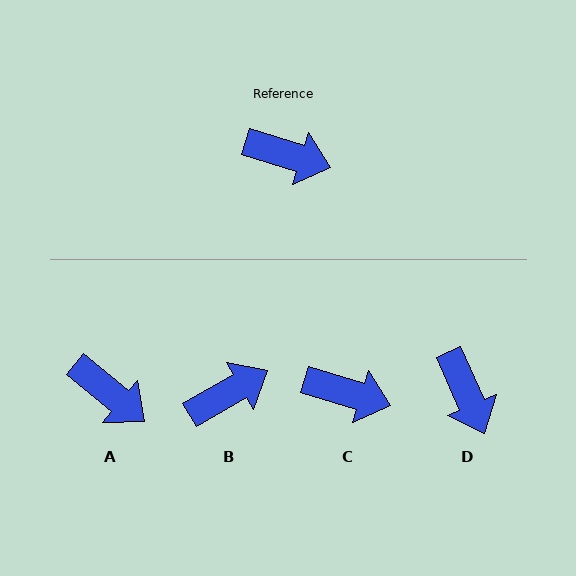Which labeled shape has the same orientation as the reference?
C.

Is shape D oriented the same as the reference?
No, it is off by about 49 degrees.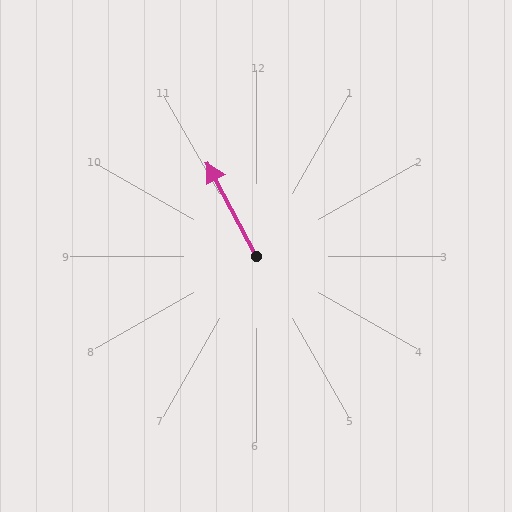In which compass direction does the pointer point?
Northwest.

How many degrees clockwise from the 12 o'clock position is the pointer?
Approximately 332 degrees.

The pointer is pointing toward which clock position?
Roughly 11 o'clock.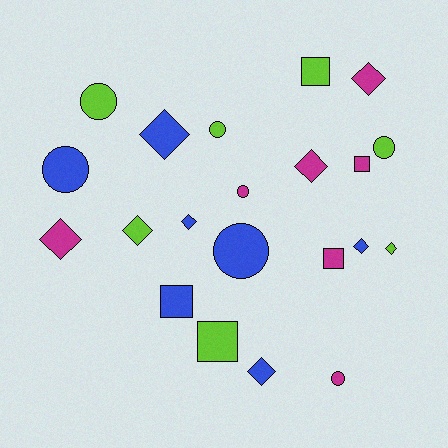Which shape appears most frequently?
Diamond, with 9 objects.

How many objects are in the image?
There are 21 objects.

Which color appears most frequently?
Lime, with 7 objects.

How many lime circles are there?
There are 3 lime circles.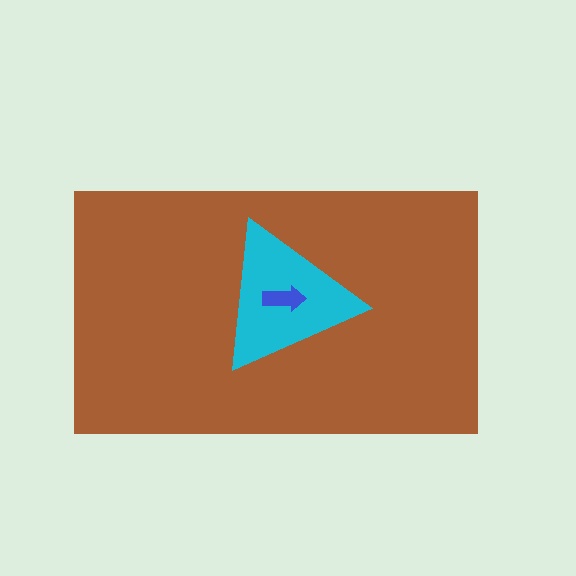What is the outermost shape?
The brown rectangle.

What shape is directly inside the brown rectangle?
The cyan triangle.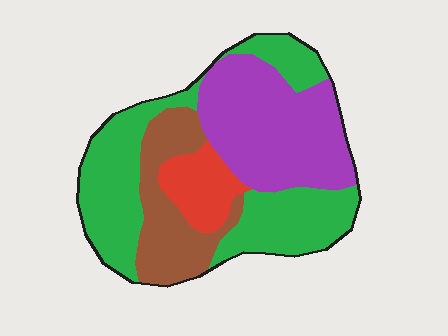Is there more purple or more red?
Purple.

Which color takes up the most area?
Green, at roughly 40%.